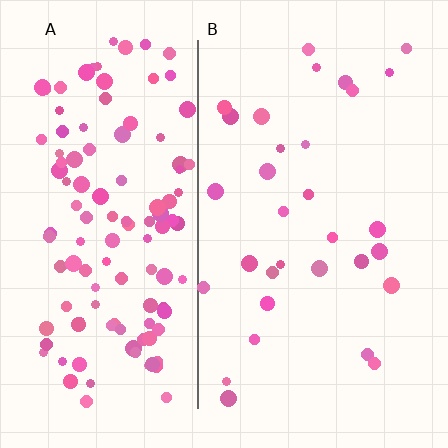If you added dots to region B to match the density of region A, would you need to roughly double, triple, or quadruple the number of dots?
Approximately quadruple.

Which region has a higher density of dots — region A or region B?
A (the left).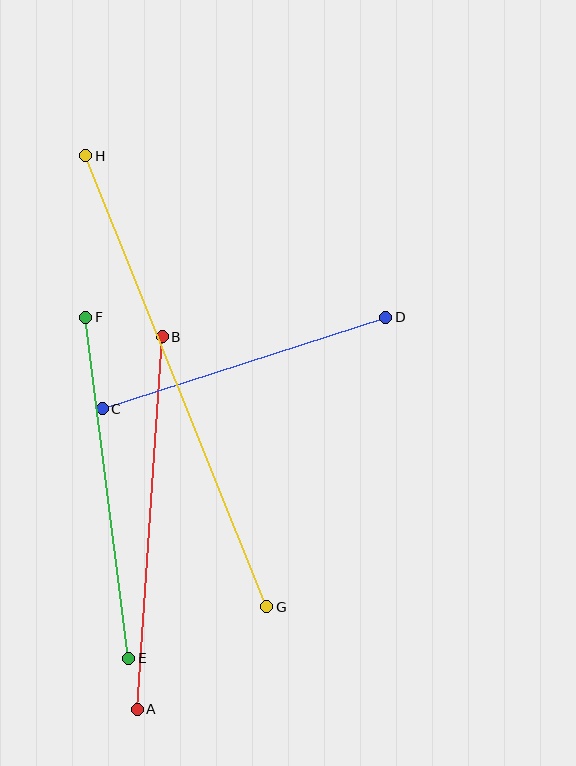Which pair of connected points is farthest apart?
Points G and H are farthest apart.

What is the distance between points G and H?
The distance is approximately 486 pixels.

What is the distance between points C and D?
The distance is approximately 298 pixels.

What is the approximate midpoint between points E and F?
The midpoint is at approximately (107, 488) pixels.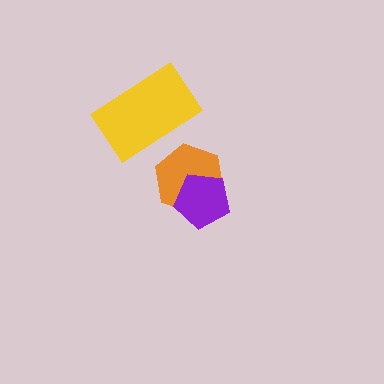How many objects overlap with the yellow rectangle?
0 objects overlap with the yellow rectangle.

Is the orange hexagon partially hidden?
Yes, it is partially covered by another shape.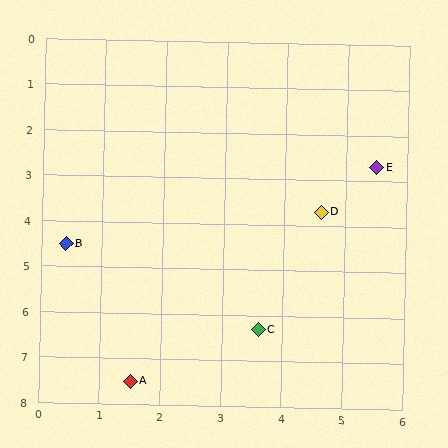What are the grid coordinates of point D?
Point D is at approximately (4.6, 3.7).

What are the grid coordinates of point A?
Point A is at approximately (1.5, 7.5).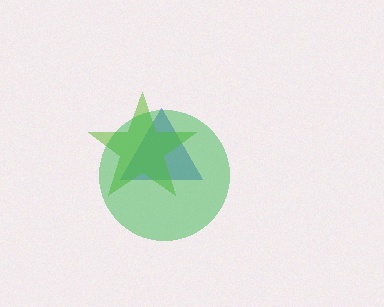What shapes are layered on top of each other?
The layered shapes are: a blue triangle, a lime star, a green circle.